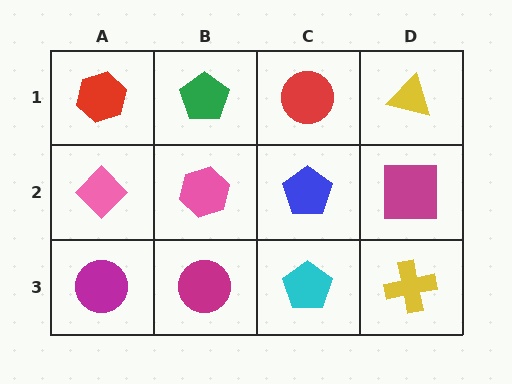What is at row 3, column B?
A magenta circle.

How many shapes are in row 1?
4 shapes.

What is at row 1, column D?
A yellow triangle.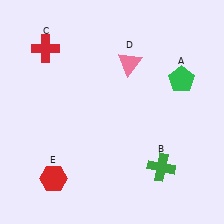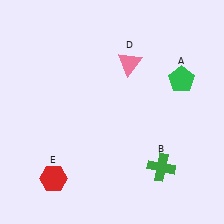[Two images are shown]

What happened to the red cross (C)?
The red cross (C) was removed in Image 2. It was in the top-left area of Image 1.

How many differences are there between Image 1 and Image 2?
There is 1 difference between the two images.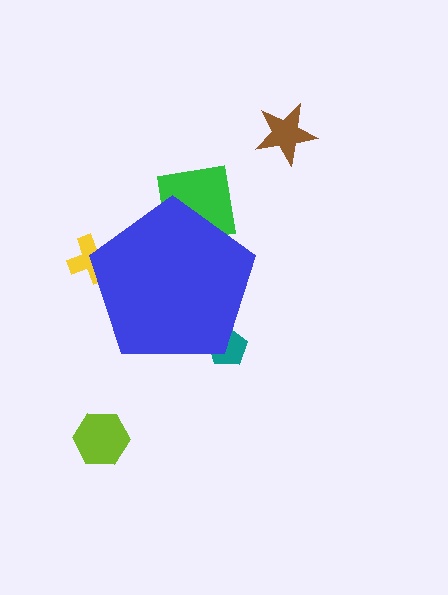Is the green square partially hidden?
Yes, the green square is partially hidden behind the blue pentagon.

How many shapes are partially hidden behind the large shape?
3 shapes are partially hidden.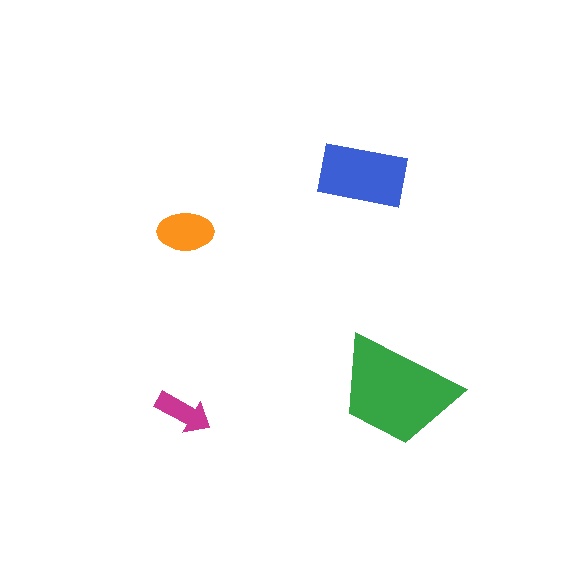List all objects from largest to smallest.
The green trapezoid, the blue rectangle, the orange ellipse, the magenta arrow.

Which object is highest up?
The blue rectangle is topmost.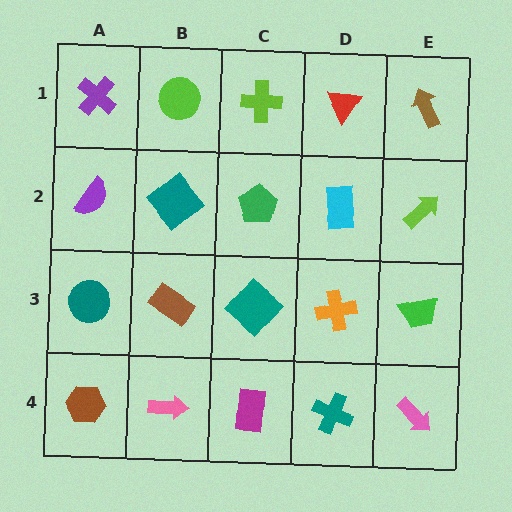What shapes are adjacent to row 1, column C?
A green pentagon (row 2, column C), a lime circle (row 1, column B), a red triangle (row 1, column D).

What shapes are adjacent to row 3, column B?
A teal diamond (row 2, column B), a pink arrow (row 4, column B), a teal circle (row 3, column A), a teal diamond (row 3, column C).